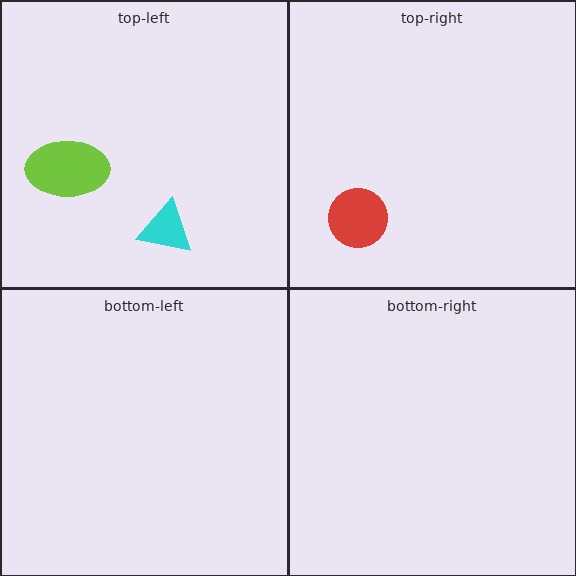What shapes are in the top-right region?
The red circle.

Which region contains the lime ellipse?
The top-left region.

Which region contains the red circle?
The top-right region.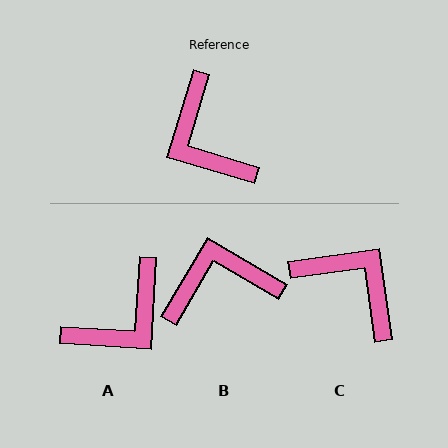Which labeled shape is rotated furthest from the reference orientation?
C, about 155 degrees away.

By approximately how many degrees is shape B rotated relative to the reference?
Approximately 104 degrees clockwise.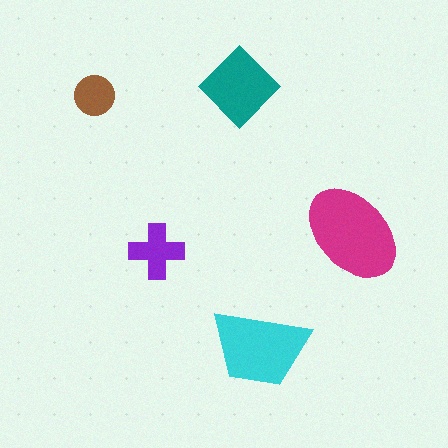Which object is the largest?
The magenta ellipse.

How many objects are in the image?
There are 5 objects in the image.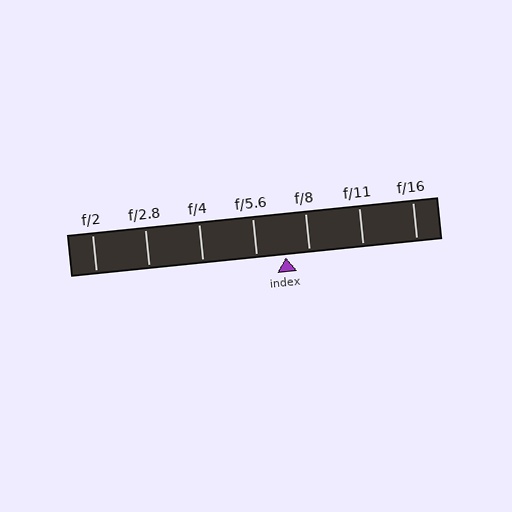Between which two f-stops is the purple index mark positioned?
The index mark is between f/5.6 and f/8.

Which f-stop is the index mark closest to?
The index mark is closest to f/8.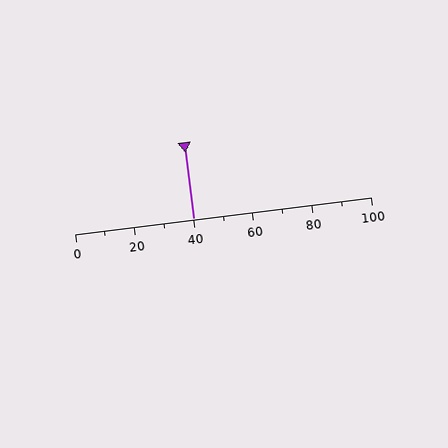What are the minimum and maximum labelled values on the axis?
The axis runs from 0 to 100.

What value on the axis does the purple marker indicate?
The marker indicates approximately 40.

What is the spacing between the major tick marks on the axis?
The major ticks are spaced 20 apart.